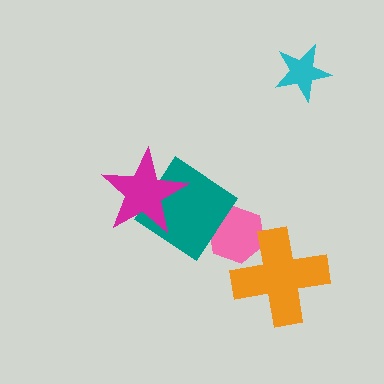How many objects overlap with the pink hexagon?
2 objects overlap with the pink hexagon.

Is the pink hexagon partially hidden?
Yes, it is partially covered by another shape.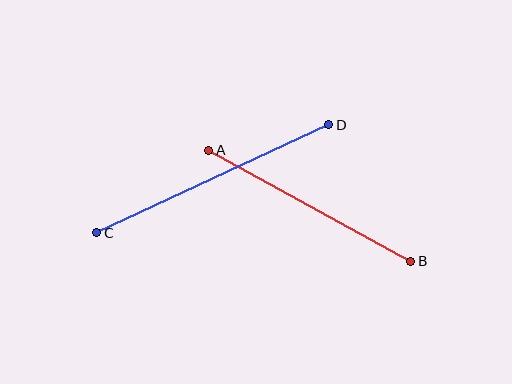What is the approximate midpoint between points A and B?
The midpoint is at approximately (310, 206) pixels.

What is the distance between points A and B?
The distance is approximately 231 pixels.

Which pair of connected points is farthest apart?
Points C and D are farthest apart.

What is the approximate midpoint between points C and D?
The midpoint is at approximately (213, 179) pixels.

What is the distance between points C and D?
The distance is approximately 256 pixels.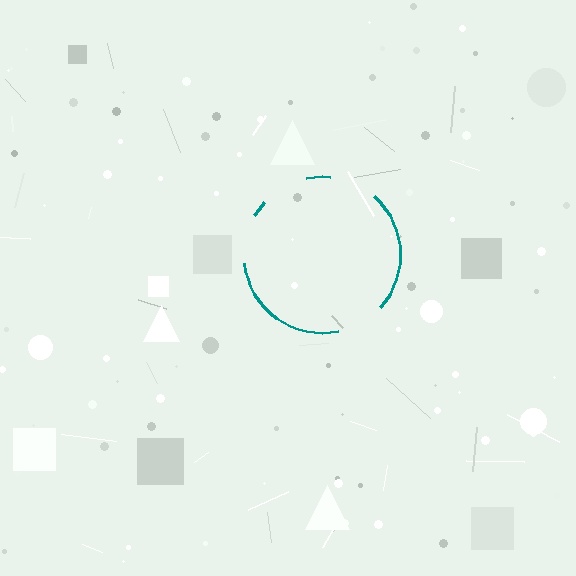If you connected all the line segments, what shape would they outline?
They would outline a circle.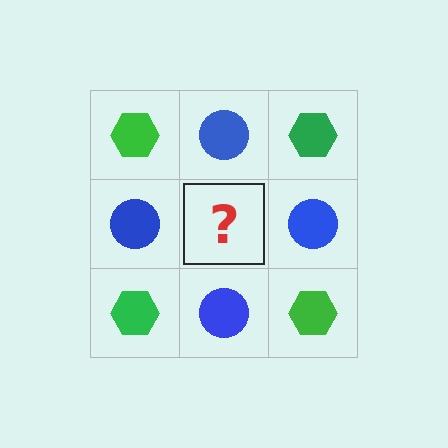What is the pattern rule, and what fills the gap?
The rule is that it alternates green hexagon and blue circle in a checkerboard pattern. The gap should be filled with a green hexagon.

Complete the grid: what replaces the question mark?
The question mark should be replaced with a green hexagon.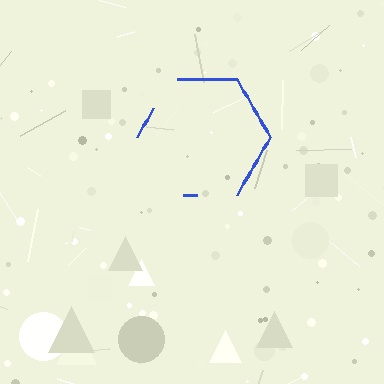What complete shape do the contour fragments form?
The contour fragments form a hexagon.